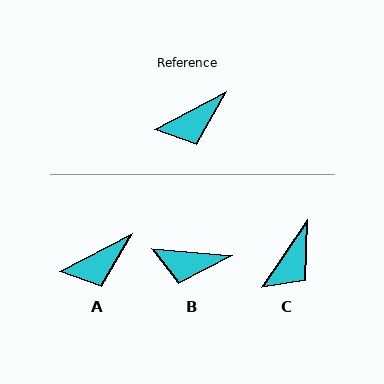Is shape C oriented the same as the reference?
No, it is off by about 27 degrees.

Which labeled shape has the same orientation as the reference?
A.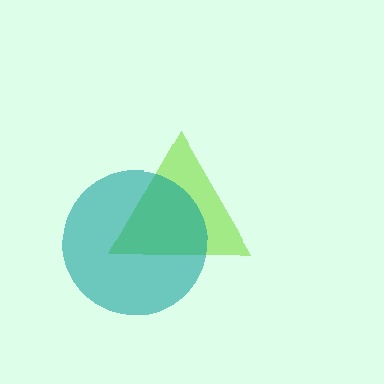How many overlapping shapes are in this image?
There are 2 overlapping shapes in the image.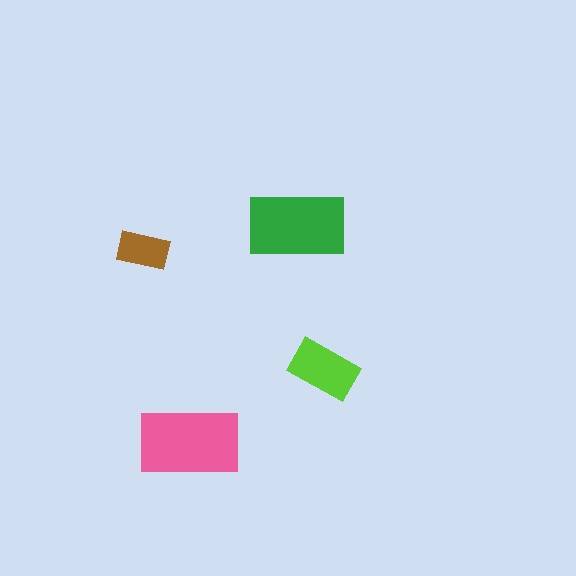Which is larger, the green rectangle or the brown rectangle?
The green one.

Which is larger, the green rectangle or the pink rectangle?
The pink one.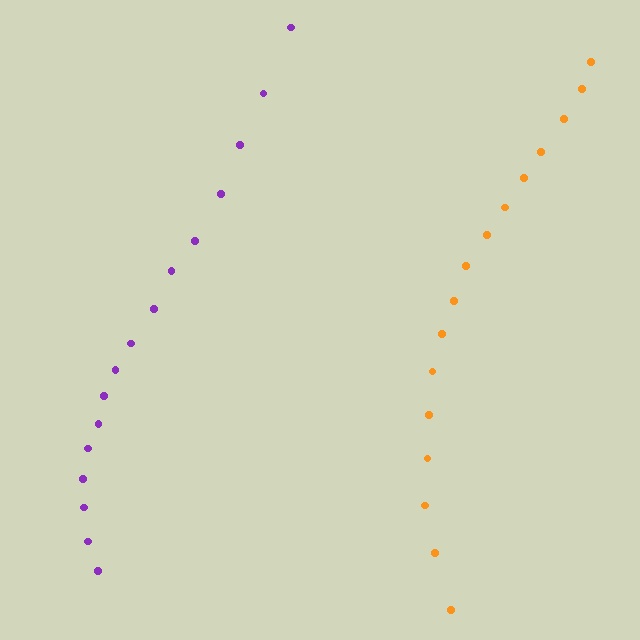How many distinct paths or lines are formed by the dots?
There are 2 distinct paths.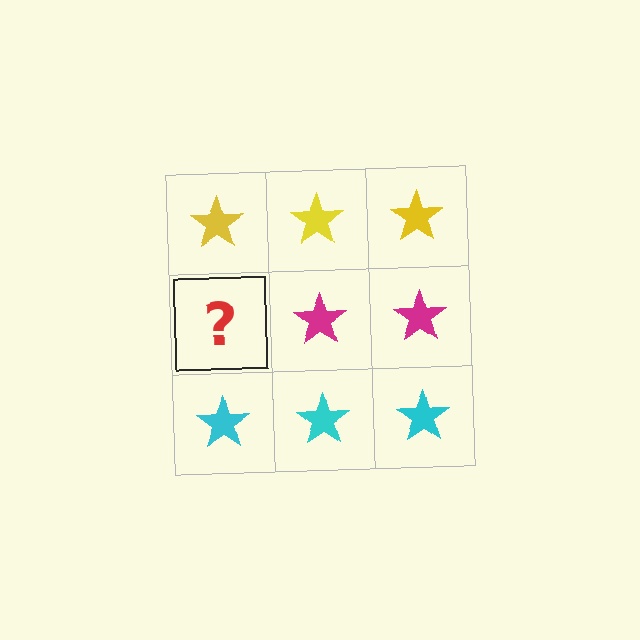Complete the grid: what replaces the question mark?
The question mark should be replaced with a magenta star.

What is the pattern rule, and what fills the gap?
The rule is that each row has a consistent color. The gap should be filled with a magenta star.